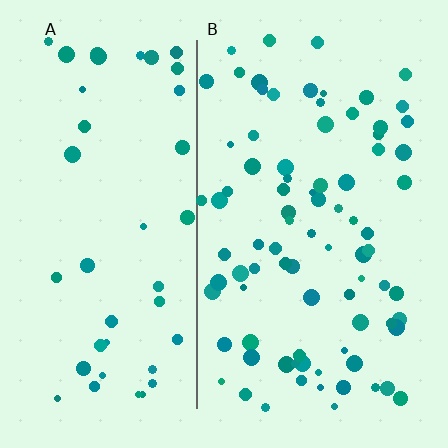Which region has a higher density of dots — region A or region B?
B (the right).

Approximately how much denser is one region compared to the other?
Approximately 2.0× — region B over region A.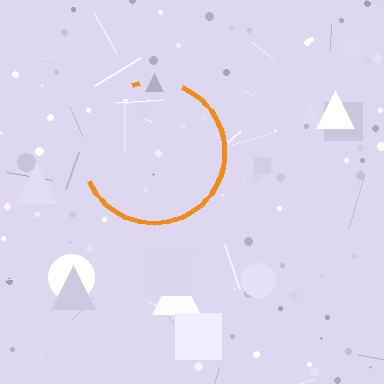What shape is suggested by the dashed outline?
The dashed outline suggests a circle.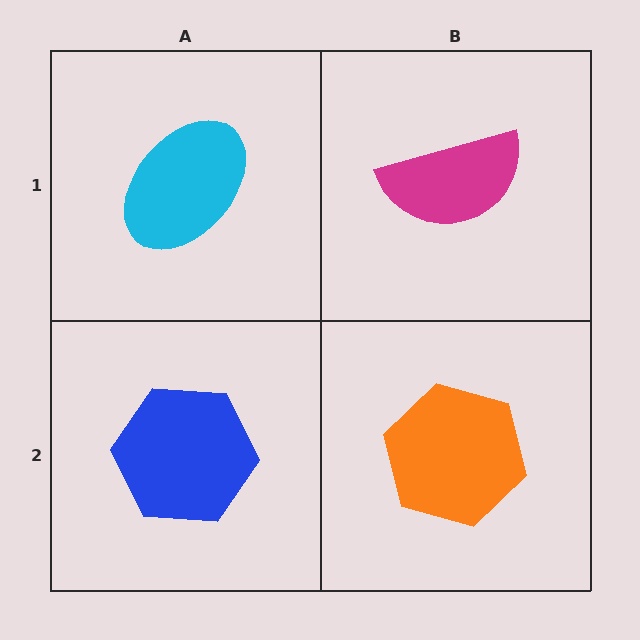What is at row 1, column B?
A magenta semicircle.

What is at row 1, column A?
A cyan ellipse.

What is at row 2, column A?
A blue hexagon.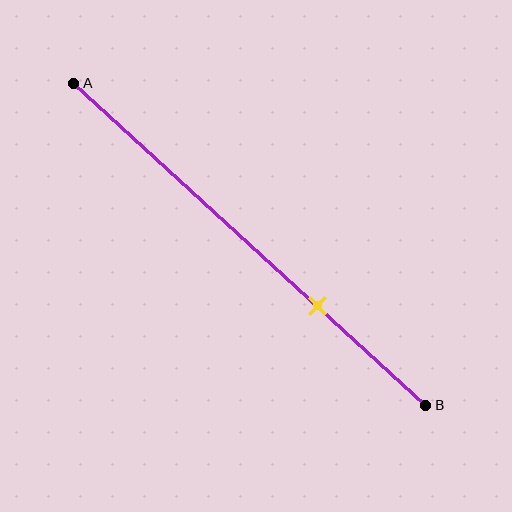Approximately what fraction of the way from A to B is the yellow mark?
The yellow mark is approximately 70% of the way from A to B.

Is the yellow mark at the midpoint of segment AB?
No, the mark is at about 70% from A, not at the 50% midpoint.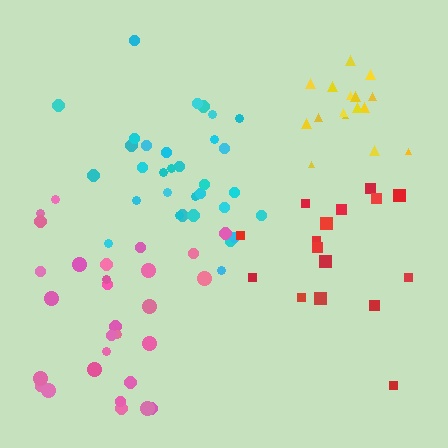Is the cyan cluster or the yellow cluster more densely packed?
Cyan.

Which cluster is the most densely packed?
Cyan.